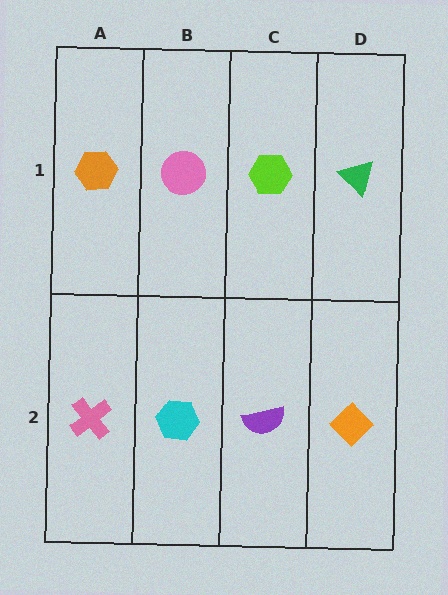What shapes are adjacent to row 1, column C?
A purple semicircle (row 2, column C), a pink circle (row 1, column B), a green triangle (row 1, column D).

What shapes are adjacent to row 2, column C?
A lime hexagon (row 1, column C), a cyan hexagon (row 2, column B), an orange diamond (row 2, column D).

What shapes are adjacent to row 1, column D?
An orange diamond (row 2, column D), a lime hexagon (row 1, column C).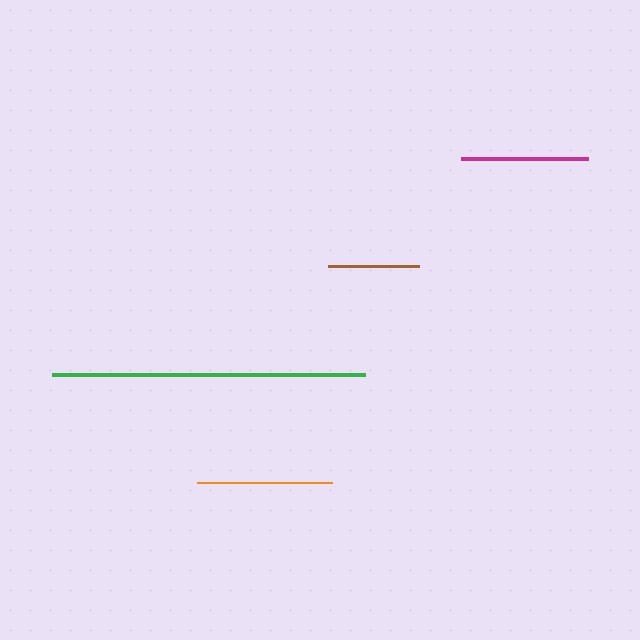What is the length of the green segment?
The green segment is approximately 313 pixels long.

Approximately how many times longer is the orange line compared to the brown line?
The orange line is approximately 1.5 times the length of the brown line.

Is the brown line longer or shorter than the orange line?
The orange line is longer than the brown line.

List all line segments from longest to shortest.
From longest to shortest: green, orange, magenta, brown.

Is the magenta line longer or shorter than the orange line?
The orange line is longer than the magenta line.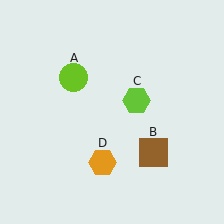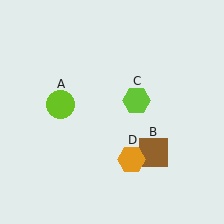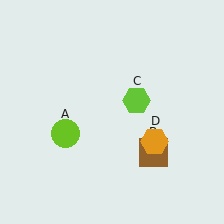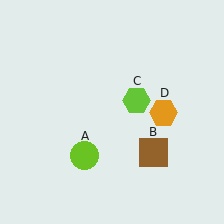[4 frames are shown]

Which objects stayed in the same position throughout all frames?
Brown square (object B) and lime hexagon (object C) remained stationary.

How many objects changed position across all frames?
2 objects changed position: lime circle (object A), orange hexagon (object D).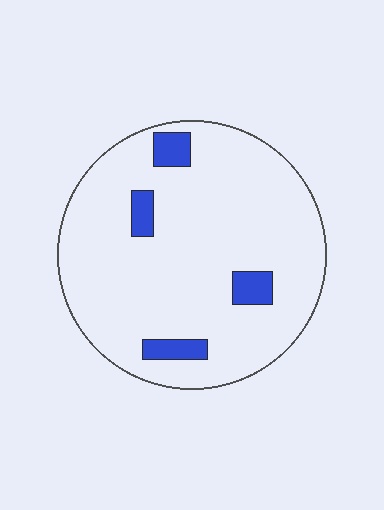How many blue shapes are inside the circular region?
4.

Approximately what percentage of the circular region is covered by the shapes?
Approximately 10%.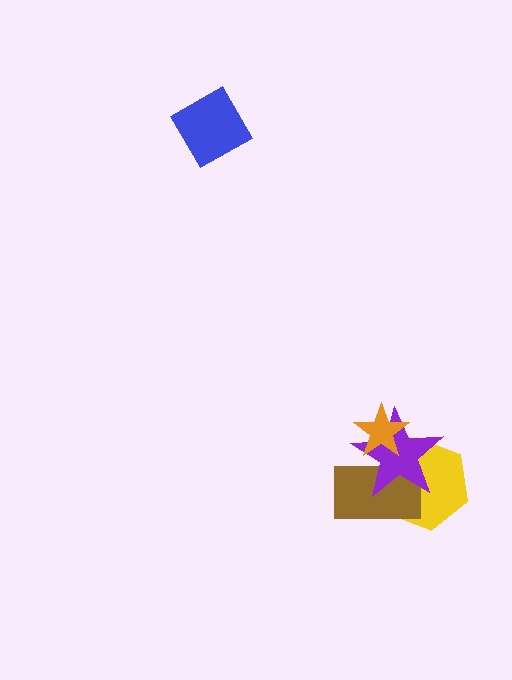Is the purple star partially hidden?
Yes, it is partially covered by another shape.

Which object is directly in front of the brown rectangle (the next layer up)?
The purple star is directly in front of the brown rectangle.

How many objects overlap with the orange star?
3 objects overlap with the orange star.